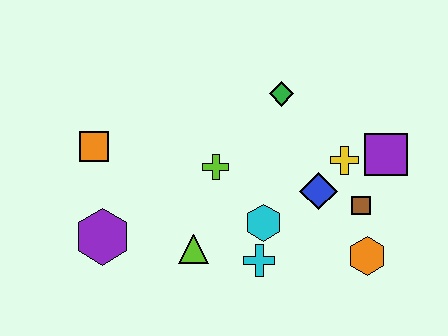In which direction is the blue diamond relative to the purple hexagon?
The blue diamond is to the right of the purple hexagon.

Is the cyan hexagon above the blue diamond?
No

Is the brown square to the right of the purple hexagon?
Yes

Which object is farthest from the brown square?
The orange square is farthest from the brown square.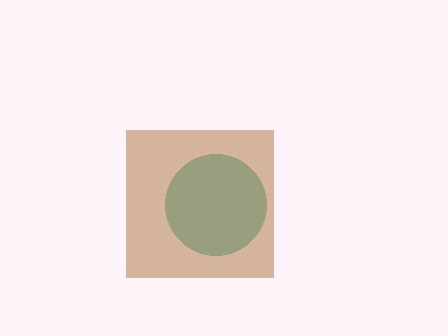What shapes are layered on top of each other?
The layered shapes are: a teal circle, a brown square.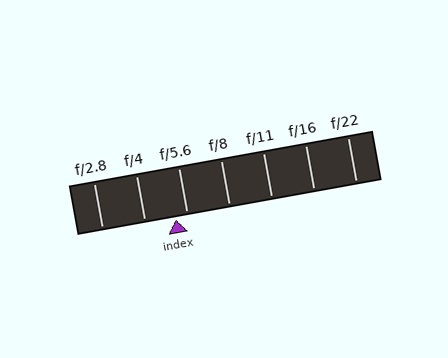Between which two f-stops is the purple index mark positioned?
The index mark is between f/4 and f/5.6.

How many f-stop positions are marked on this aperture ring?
There are 7 f-stop positions marked.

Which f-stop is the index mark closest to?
The index mark is closest to f/5.6.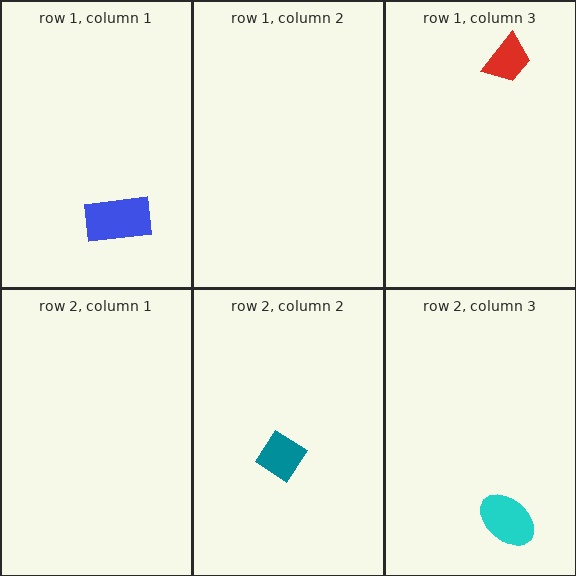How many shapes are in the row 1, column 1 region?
1.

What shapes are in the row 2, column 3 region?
The cyan ellipse.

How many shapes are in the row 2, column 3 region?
1.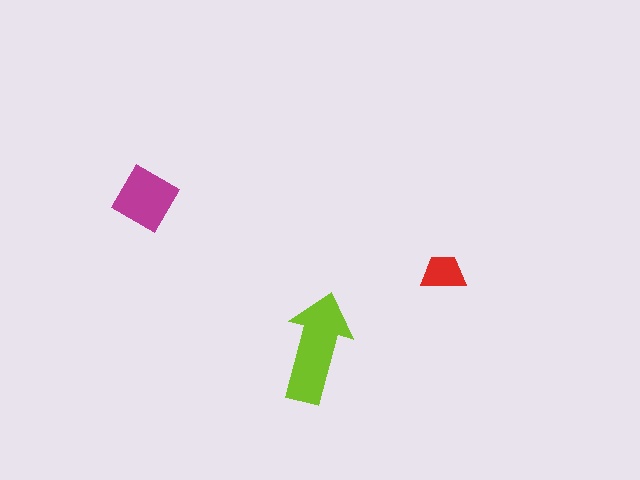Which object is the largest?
The lime arrow.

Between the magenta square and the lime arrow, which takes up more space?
The lime arrow.